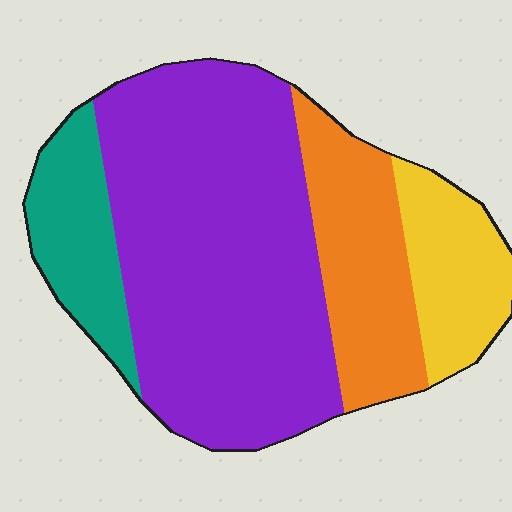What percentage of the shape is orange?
Orange takes up about one fifth (1/5) of the shape.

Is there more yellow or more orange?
Orange.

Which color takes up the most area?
Purple, at roughly 55%.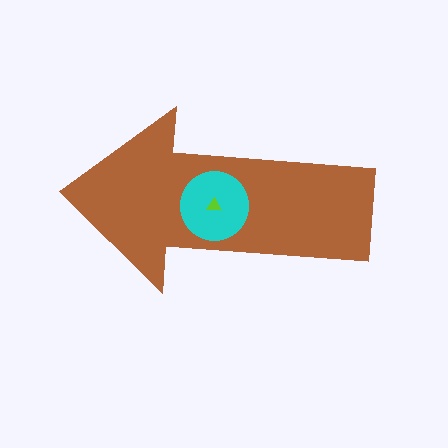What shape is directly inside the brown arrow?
The cyan circle.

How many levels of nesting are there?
3.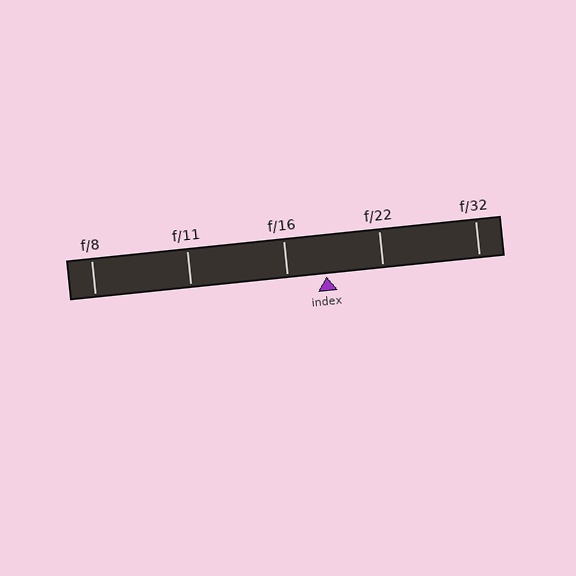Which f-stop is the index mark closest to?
The index mark is closest to f/16.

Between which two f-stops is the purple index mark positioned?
The index mark is between f/16 and f/22.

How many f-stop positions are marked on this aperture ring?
There are 5 f-stop positions marked.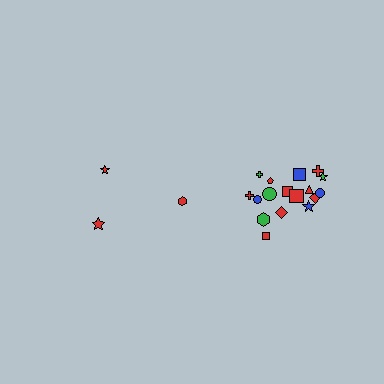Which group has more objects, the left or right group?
The right group.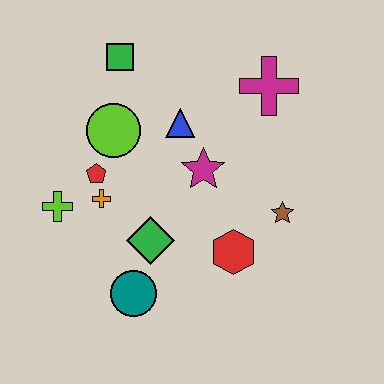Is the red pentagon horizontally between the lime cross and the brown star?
Yes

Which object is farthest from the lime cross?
The magenta cross is farthest from the lime cross.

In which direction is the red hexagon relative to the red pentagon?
The red hexagon is to the right of the red pentagon.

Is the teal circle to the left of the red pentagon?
No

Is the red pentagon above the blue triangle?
No